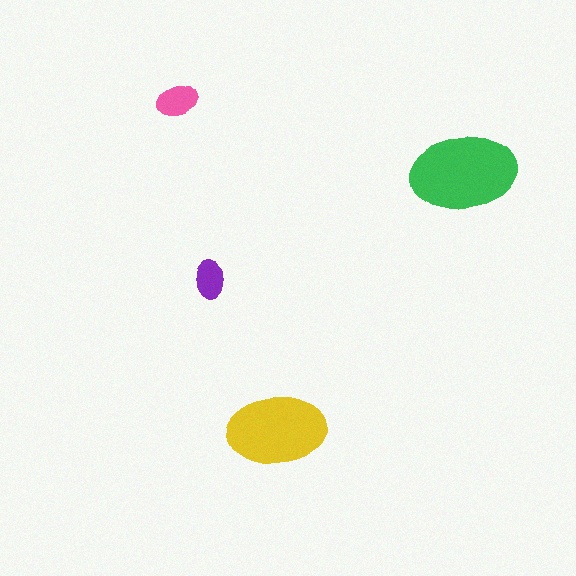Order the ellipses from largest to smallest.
the green one, the yellow one, the pink one, the purple one.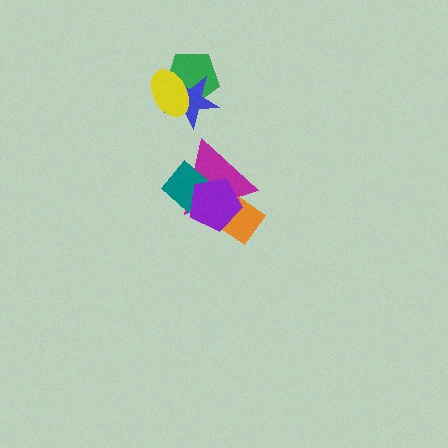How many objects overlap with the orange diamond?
2 objects overlap with the orange diamond.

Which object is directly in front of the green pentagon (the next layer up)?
The blue star is directly in front of the green pentagon.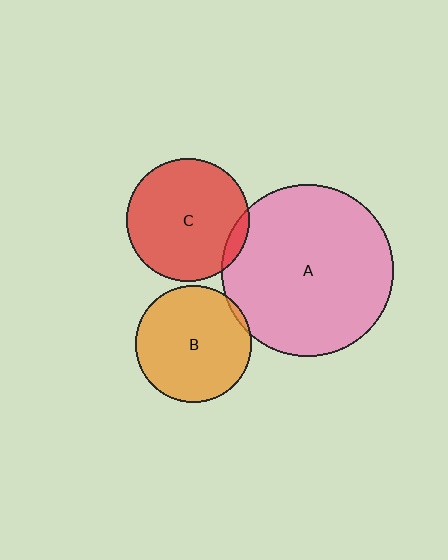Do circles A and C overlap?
Yes.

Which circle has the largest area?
Circle A (pink).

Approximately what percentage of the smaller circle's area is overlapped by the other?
Approximately 5%.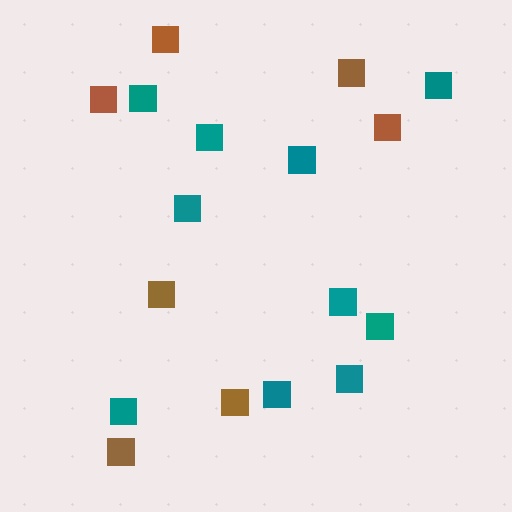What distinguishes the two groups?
There are 2 groups: one group of teal squares (10) and one group of brown squares (7).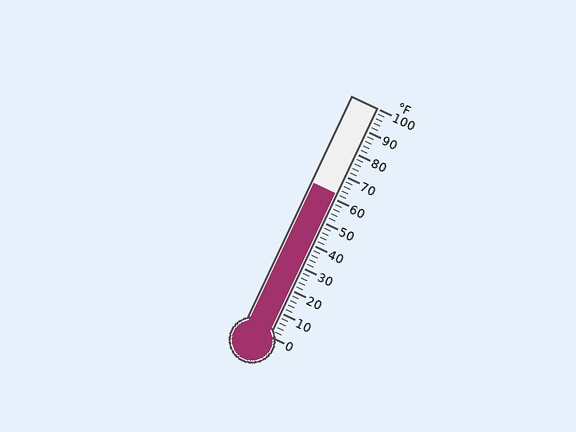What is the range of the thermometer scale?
The thermometer scale ranges from 0°F to 100°F.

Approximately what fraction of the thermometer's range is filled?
The thermometer is filled to approximately 60% of its range.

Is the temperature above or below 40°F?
The temperature is above 40°F.